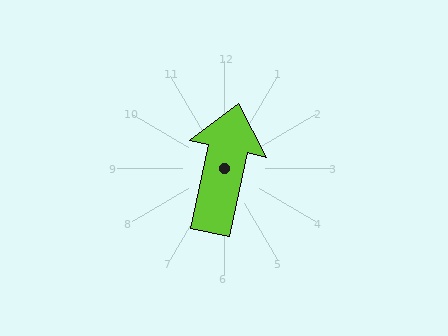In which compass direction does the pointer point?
North.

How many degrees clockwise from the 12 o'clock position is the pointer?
Approximately 12 degrees.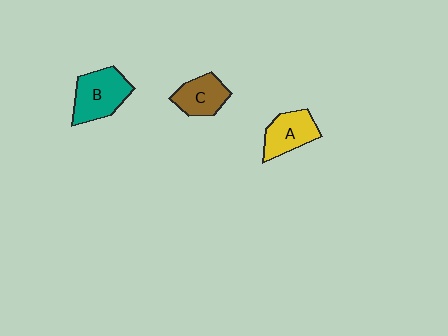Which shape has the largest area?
Shape B (teal).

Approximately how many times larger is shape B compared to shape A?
Approximately 1.3 times.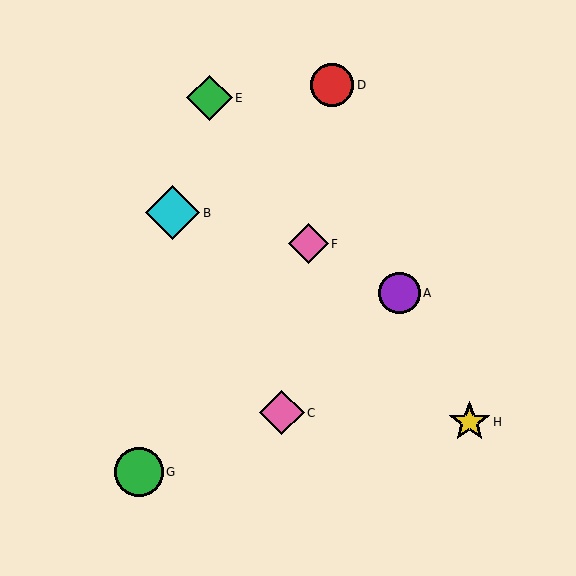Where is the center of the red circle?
The center of the red circle is at (332, 85).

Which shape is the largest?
The cyan diamond (labeled B) is the largest.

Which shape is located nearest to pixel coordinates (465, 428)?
The yellow star (labeled H) at (470, 422) is nearest to that location.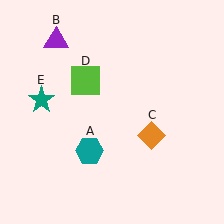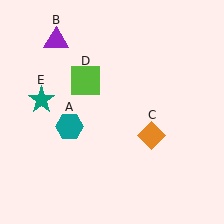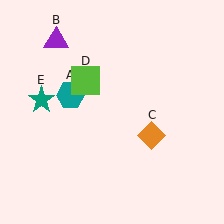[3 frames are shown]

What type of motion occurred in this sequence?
The teal hexagon (object A) rotated clockwise around the center of the scene.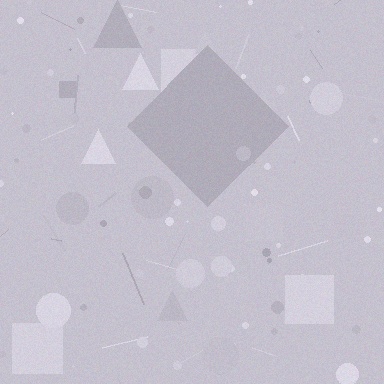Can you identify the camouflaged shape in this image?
The camouflaged shape is a diamond.